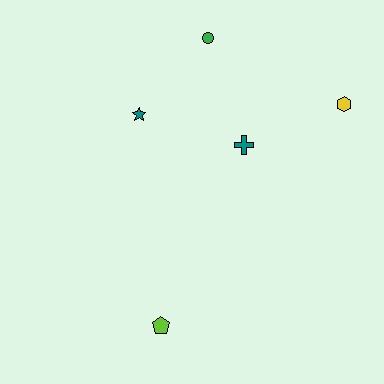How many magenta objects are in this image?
There are no magenta objects.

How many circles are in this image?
There is 1 circle.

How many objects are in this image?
There are 5 objects.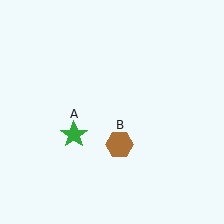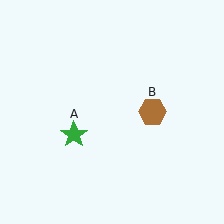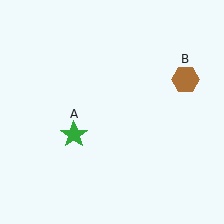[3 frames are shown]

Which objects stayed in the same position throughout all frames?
Green star (object A) remained stationary.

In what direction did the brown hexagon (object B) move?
The brown hexagon (object B) moved up and to the right.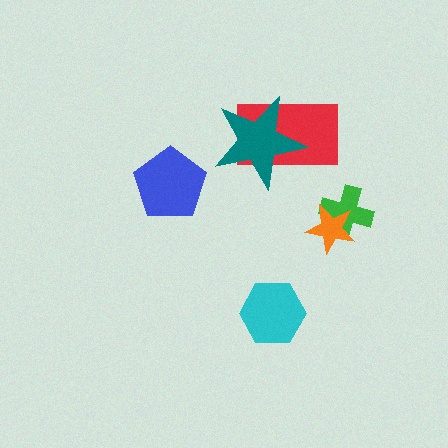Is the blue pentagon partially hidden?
No, no other shape covers it.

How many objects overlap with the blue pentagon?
0 objects overlap with the blue pentagon.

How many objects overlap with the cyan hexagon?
0 objects overlap with the cyan hexagon.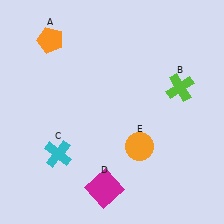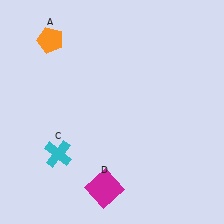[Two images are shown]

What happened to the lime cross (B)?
The lime cross (B) was removed in Image 2. It was in the top-right area of Image 1.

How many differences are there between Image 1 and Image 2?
There are 2 differences between the two images.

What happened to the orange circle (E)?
The orange circle (E) was removed in Image 2. It was in the bottom-right area of Image 1.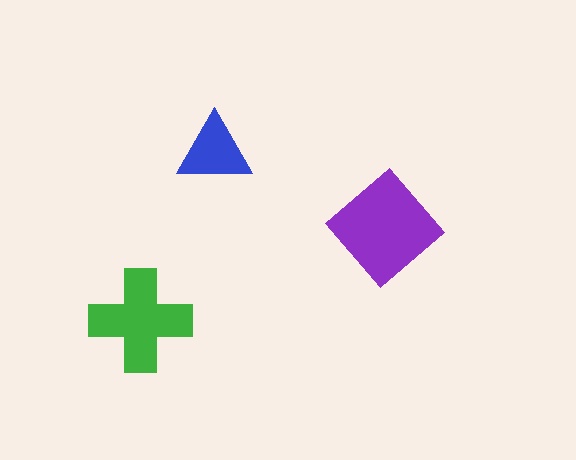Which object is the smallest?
The blue triangle.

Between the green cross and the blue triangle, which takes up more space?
The green cross.